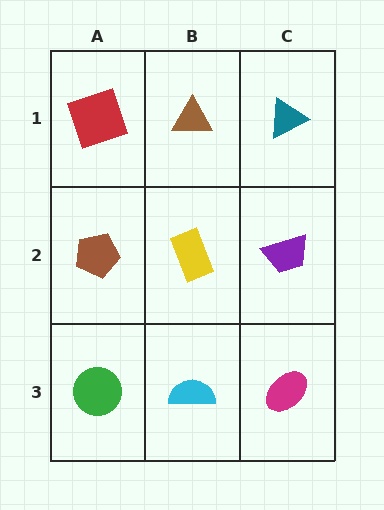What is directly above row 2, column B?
A brown triangle.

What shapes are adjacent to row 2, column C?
A teal triangle (row 1, column C), a magenta ellipse (row 3, column C), a yellow rectangle (row 2, column B).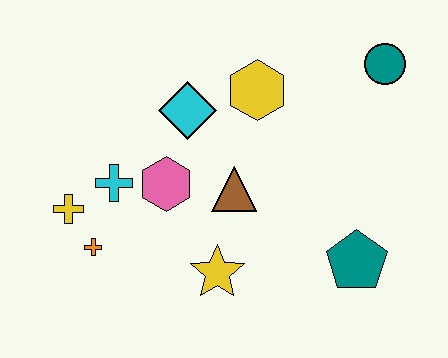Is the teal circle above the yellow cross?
Yes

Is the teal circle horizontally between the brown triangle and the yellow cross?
No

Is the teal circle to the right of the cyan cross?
Yes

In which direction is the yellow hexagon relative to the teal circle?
The yellow hexagon is to the left of the teal circle.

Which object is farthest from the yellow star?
The teal circle is farthest from the yellow star.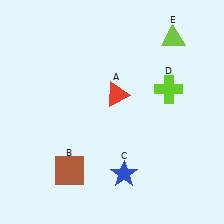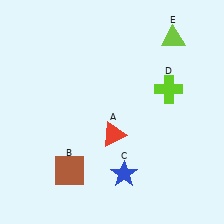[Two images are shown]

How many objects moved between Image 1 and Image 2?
1 object moved between the two images.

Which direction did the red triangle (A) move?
The red triangle (A) moved down.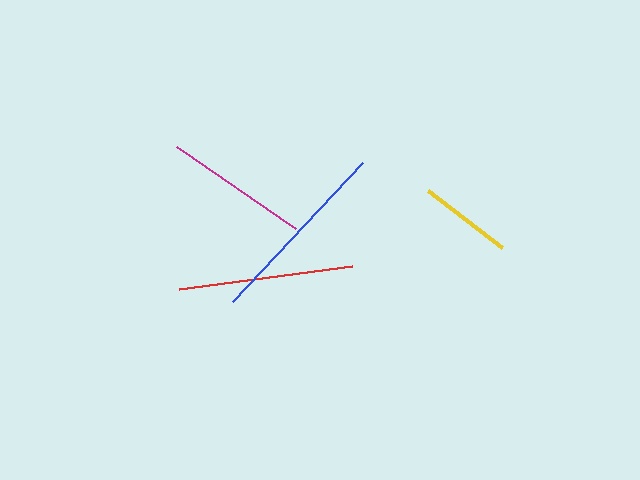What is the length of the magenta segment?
The magenta segment is approximately 145 pixels long.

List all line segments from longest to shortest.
From longest to shortest: blue, red, magenta, yellow.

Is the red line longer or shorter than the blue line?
The blue line is longer than the red line.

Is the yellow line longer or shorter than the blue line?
The blue line is longer than the yellow line.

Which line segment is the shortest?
The yellow line is the shortest at approximately 93 pixels.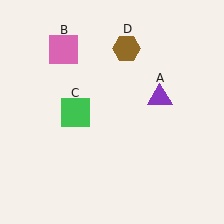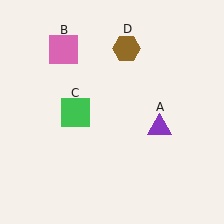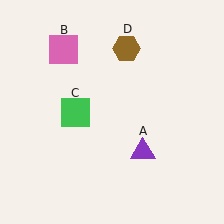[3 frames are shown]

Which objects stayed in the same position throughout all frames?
Pink square (object B) and green square (object C) and brown hexagon (object D) remained stationary.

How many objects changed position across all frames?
1 object changed position: purple triangle (object A).